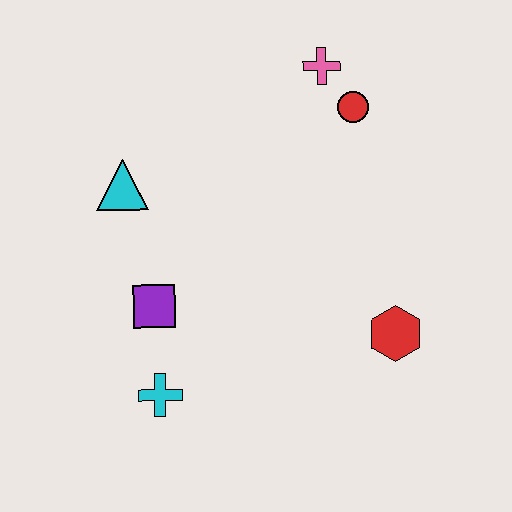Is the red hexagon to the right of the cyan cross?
Yes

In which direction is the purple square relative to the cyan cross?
The purple square is above the cyan cross.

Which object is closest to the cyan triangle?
The purple square is closest to the cyan triangle.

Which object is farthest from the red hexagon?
The cyan triangle is farthest from the red hexagon.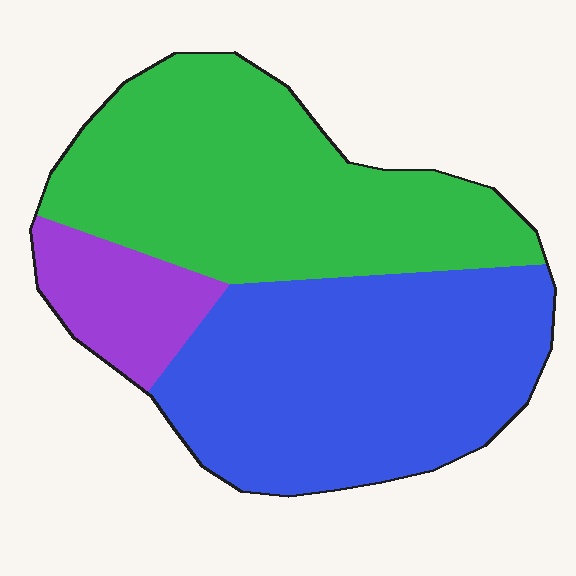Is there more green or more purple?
Green.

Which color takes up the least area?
Purple, at roughly 10%.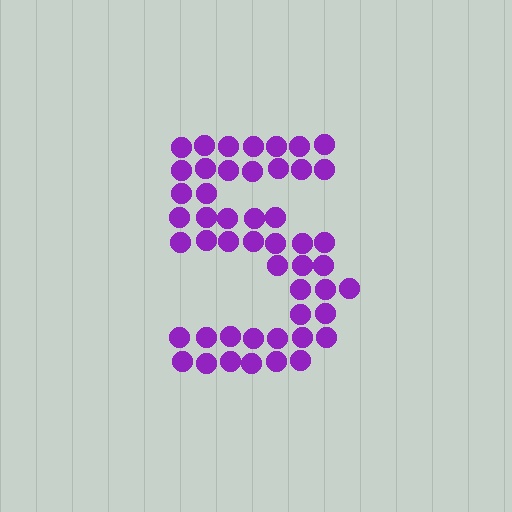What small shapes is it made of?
It is made of small circles.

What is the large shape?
The large shape is the digit 5.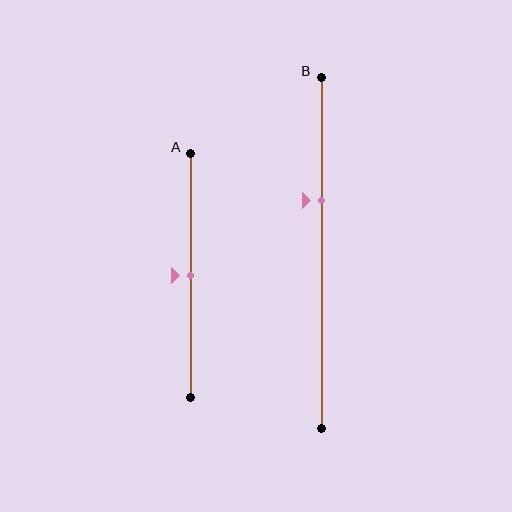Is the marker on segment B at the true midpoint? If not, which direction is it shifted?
No, the marker on segment B is shifted upward by about 15% of the segment length.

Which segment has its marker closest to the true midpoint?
Segment A has its marker closest to the true midpoint.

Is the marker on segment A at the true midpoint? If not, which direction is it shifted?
Yes, the marker on segment A is at the true midpoint.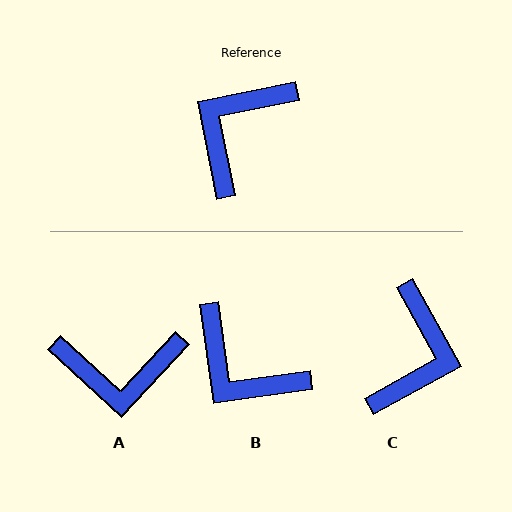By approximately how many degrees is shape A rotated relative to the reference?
Approximately 126 degrees counter-clockwise.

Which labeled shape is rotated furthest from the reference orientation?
C, about 162 degrees away.